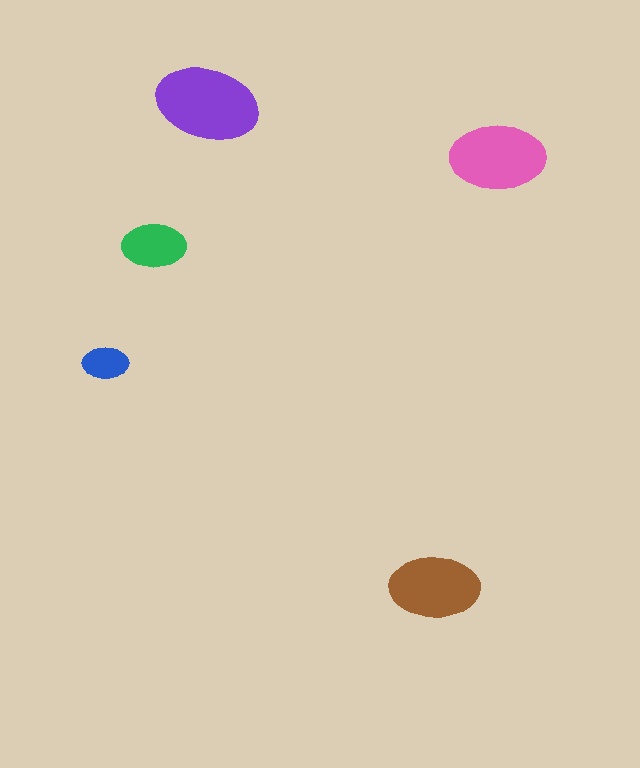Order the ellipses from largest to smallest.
the purple one, the pink one, the brown one, the green one, the blue one.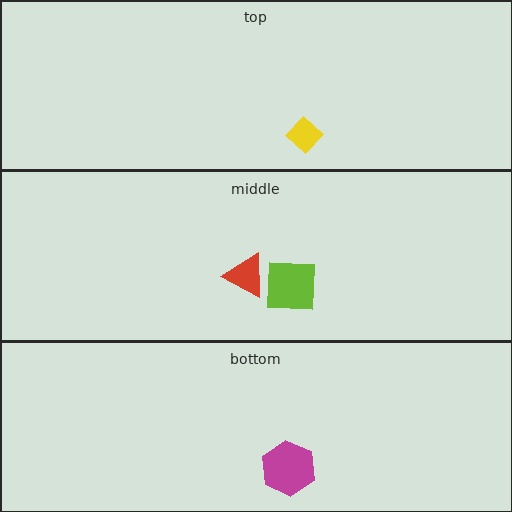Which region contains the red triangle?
The middle region.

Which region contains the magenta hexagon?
The bottom region.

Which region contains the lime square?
The middle region.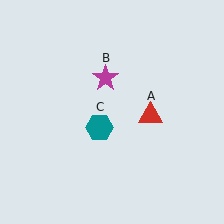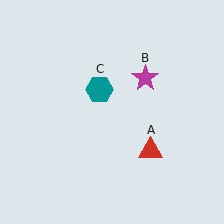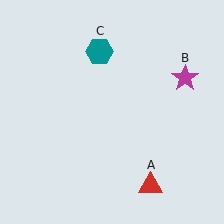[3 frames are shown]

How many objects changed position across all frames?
3 objects changed position: red triangle (object A), magenta star (object B), teal hexagon (object C).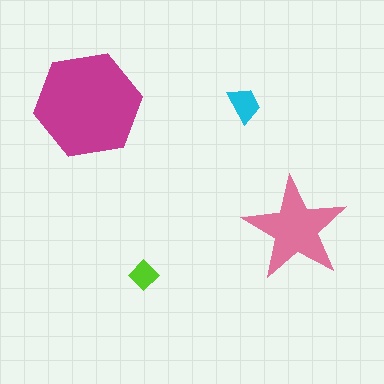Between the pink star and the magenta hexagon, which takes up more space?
The magenta hexagon.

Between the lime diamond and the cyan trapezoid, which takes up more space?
The cyan trapezoid.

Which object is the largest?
The magenta hexagon.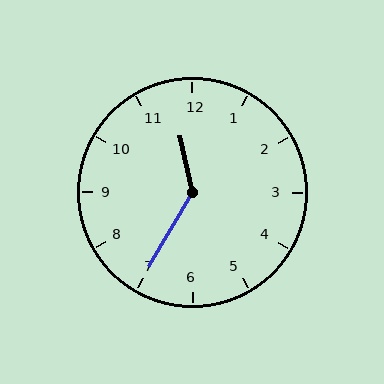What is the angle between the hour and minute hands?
Approximately 138 degrees.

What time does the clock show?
11:35.